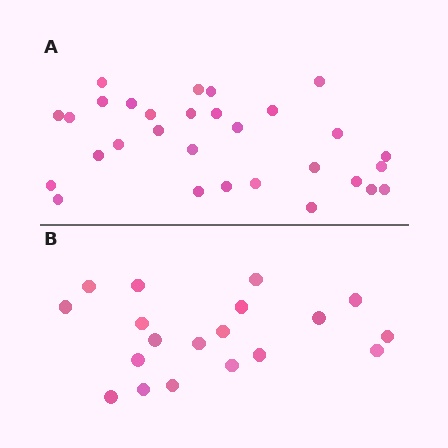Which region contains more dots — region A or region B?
Region A (the top region) has more dots.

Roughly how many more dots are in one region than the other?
Region A has roughly 12 or so more dots than region B.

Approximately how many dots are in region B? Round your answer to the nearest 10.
About 20 dots. (The exact count is 19, which rounds to 20.)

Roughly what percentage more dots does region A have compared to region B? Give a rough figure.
About 60% more.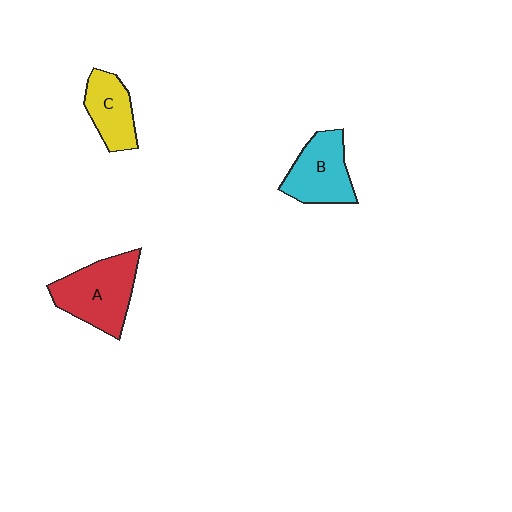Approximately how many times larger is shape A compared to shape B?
Approximately 1.2 times.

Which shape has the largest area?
Shape A (red).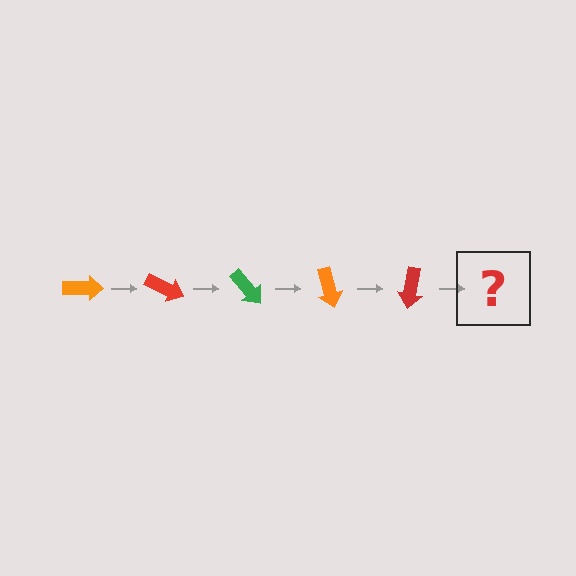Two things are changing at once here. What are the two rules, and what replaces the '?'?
The two rules are that it rotates 25 degrees each step and the color cycles through orange, red, and green. The '?' should be a green arrow, rotated 125 degrees from the start.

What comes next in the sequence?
The next element should be a green arrow, rotated 125 degrees from the start.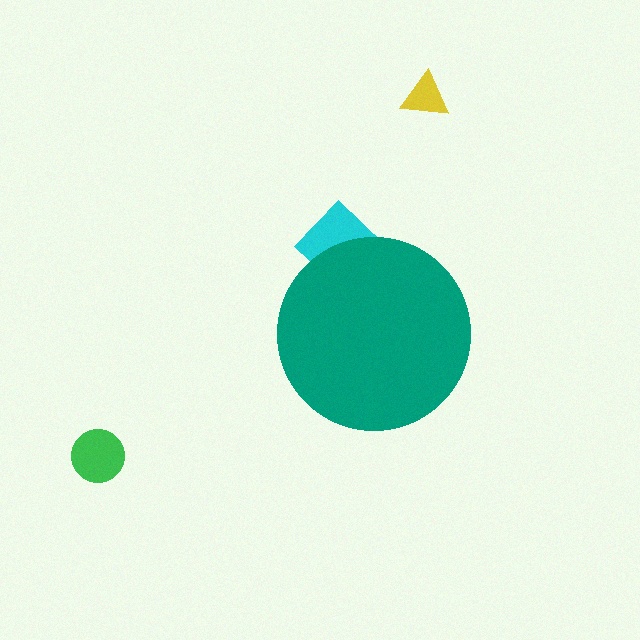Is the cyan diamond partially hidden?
Yes, the cyan diamond is partially hidden behind the teal circle.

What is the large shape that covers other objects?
A teal circle.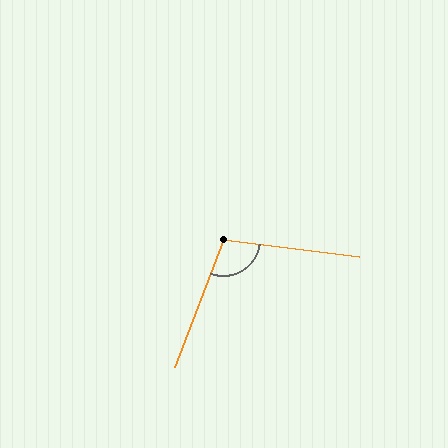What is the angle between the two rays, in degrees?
Approximately 104 degrees.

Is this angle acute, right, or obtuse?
It is obtuse.